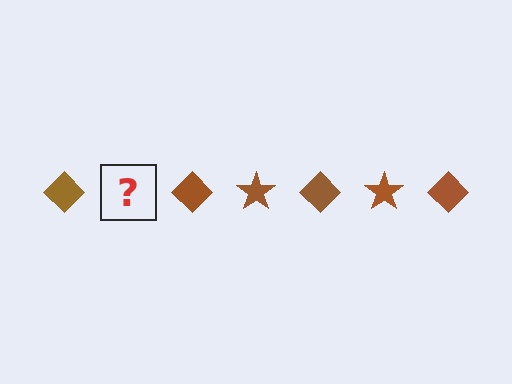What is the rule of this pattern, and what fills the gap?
The rule is that the pattern cycles through diamond, star shapes in brown. The gap should be filled with a brown star.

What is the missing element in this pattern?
The missing element is a brown star.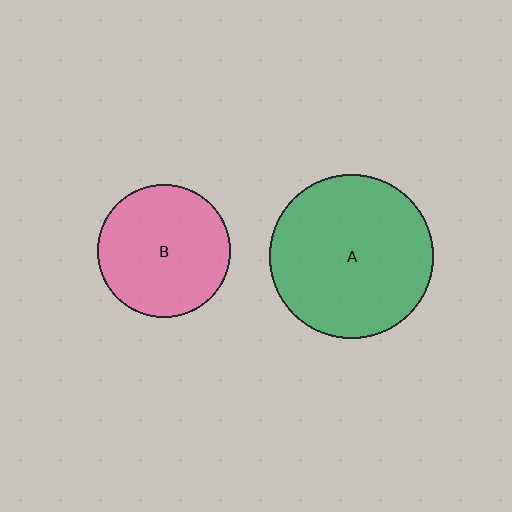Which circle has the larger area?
Circle A (green).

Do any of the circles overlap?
No, none of the circles overlap.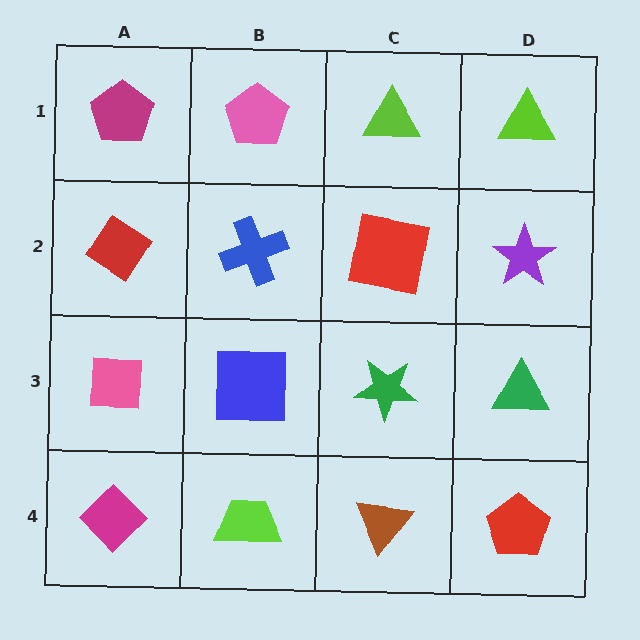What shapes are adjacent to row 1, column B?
A blue cross (row 2, column B), a magenta pentagon (row 1, column A), a lime triangle (row 1, column C).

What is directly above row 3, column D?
A purple star.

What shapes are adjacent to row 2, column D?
A lime triangle (row 1, column D), a green triangle (row 3, column D), a red square (row 2, column C).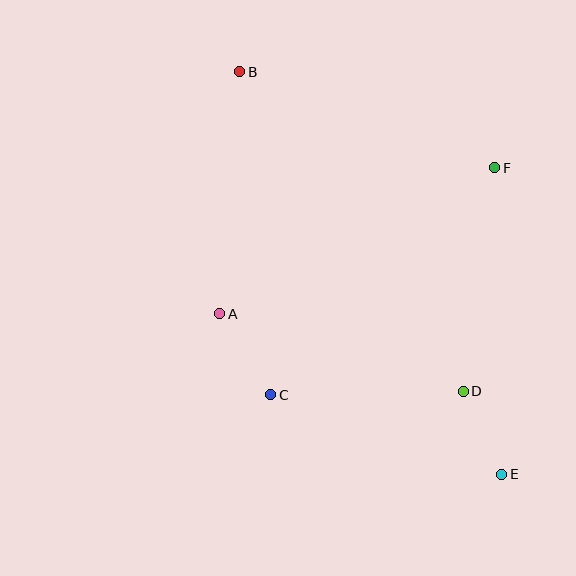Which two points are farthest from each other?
Points B and E are farthest from each other.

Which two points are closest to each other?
Points D and E are closest to each other.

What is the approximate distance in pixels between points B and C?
The distance between B and C is approximately 325 pixels.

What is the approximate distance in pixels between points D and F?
The distance between D and F is approximately 226 pixels.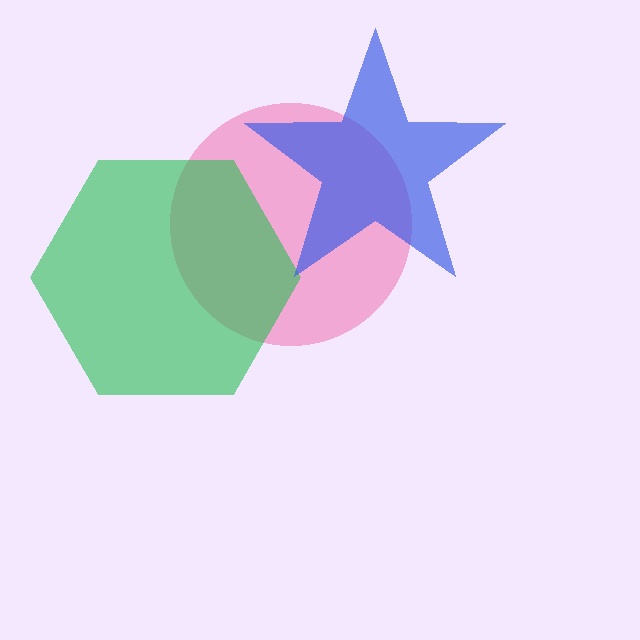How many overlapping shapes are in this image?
There are 3 overlapping shapes in the image.